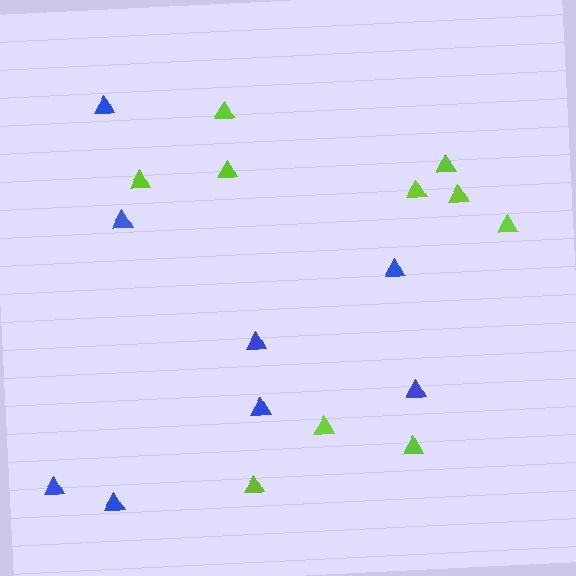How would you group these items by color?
There are 2 groups: one group of blue triangles (8) and one group of lime triangles (10).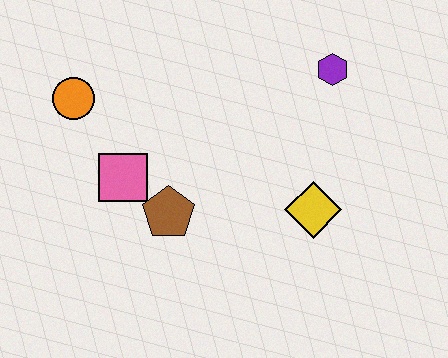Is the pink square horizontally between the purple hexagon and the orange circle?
Yes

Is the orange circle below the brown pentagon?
No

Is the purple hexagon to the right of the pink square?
Yes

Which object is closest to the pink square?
The brown pentagon is closest to the pink square.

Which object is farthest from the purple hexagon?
The orange circle is farthest from the purple hexagon.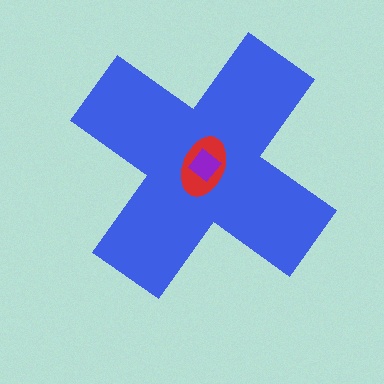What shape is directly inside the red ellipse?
The purple diamond.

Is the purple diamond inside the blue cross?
Yes.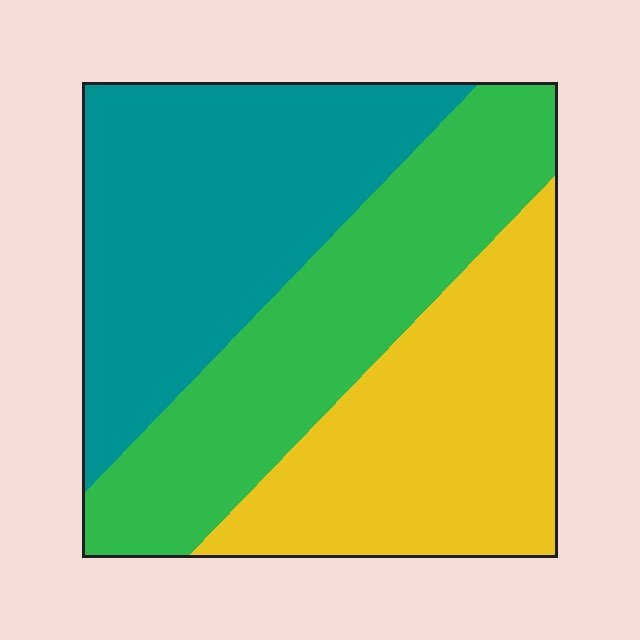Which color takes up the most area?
Teal, at roughly 35%.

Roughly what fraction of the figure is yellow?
Yellow takes up about one third (1/3) of the figure.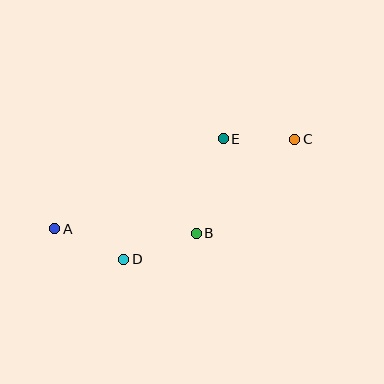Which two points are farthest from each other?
Points A and C are farthest from each other.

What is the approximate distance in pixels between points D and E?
The distance between D and E is approximately 156 pixels.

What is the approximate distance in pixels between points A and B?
The distance between A and B is approximately 142 pixels.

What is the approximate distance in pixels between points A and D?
The distance between A and D is approximately 76 pixels.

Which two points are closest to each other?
Points C and E are closest to each other.